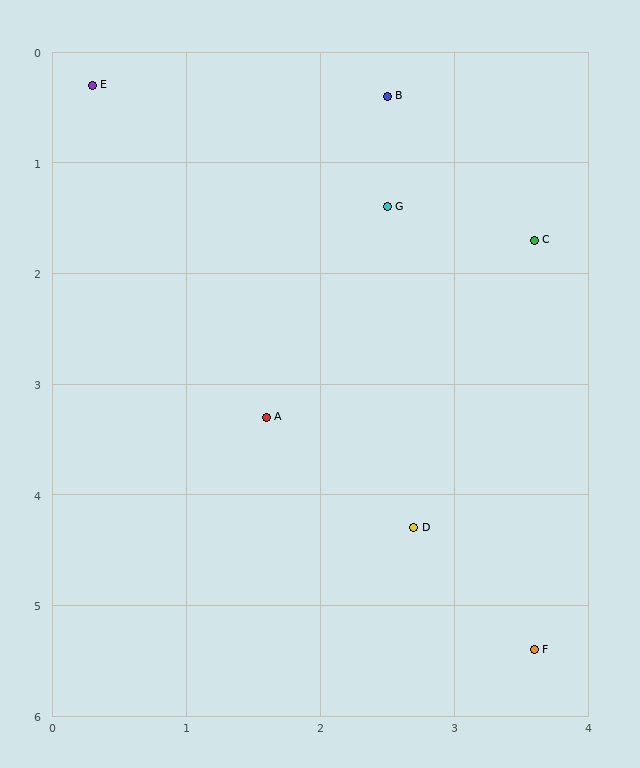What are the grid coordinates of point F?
Point F is at approximately (3.6, 5.4).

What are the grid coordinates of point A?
Point A is at approximately (1.6, 3.3).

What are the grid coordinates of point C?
Point C is at approximately (3.6, 1.7).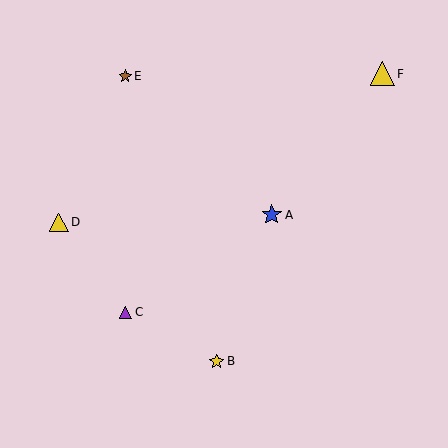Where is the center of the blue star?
The center of the blue star is at (272, 215).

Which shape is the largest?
The yellow triangle (labeled F) is the largest.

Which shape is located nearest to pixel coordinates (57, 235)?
The yellow triangle (labeled D) at (59, 222) is nearest to that location.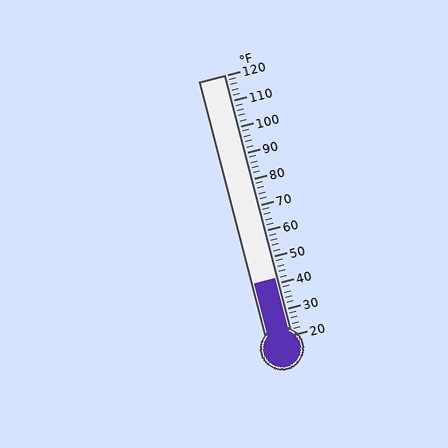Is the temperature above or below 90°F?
The temperature is below 90°F.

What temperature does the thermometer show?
The thermometer shows approximately 42°F.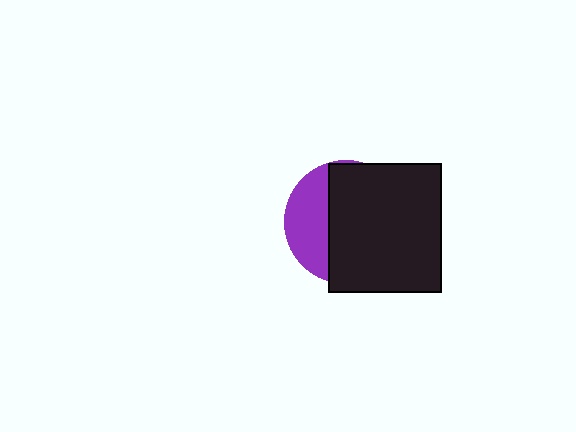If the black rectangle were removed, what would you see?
You would see the complete purple circle.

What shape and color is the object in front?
The object in front is a black rectangle.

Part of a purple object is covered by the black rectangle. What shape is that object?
It is a circle.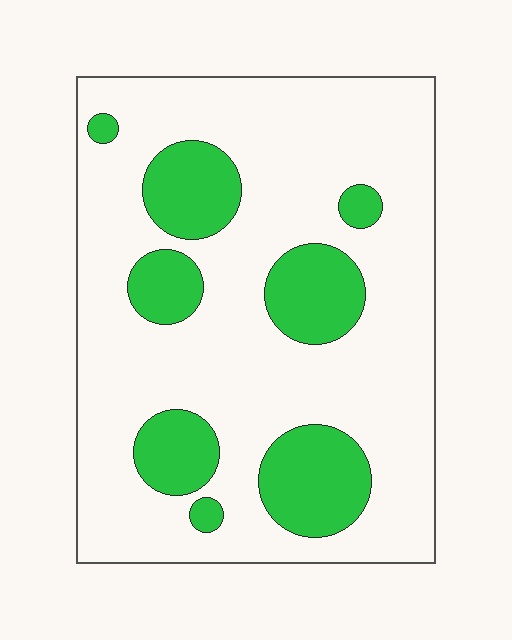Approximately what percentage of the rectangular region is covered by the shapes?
Approximately 25%.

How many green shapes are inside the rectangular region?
8.